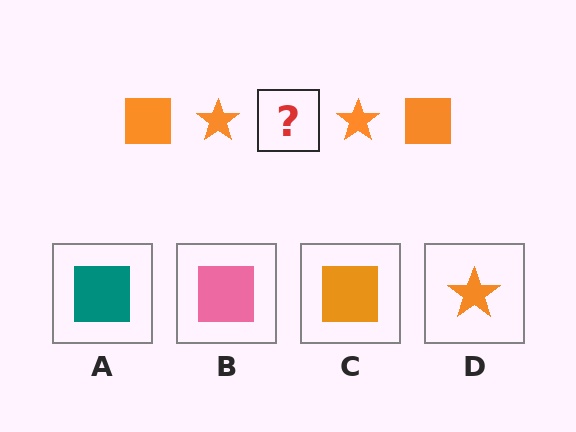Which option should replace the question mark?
Option C.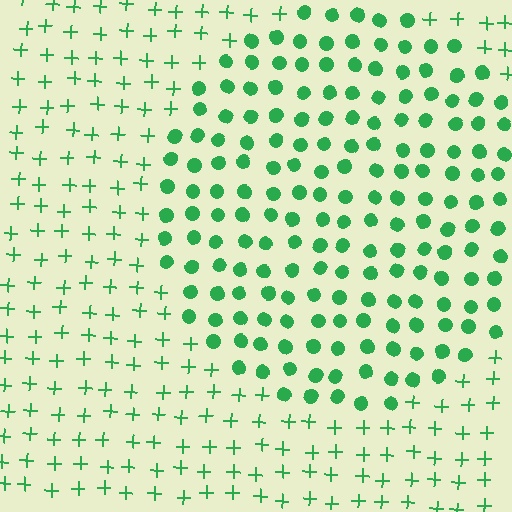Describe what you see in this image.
The image is filled with small green elements arranged in a uniform grid. A circle-shaped region contains circles, while the surrounding area contains plus signs. The boundary is defined purely by the change in element shape.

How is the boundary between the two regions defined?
The boundary is defined by a change in element shape: circles inside vs. plus signs outside. All elements share the same color and spacing.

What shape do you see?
I see a circle.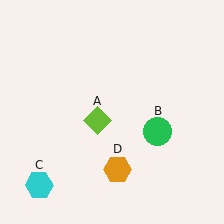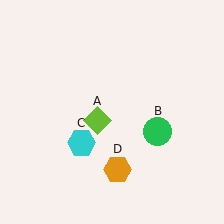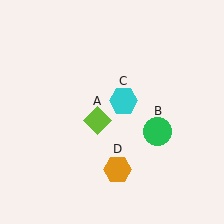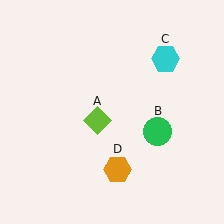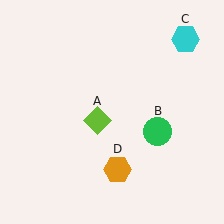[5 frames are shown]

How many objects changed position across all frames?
1 object changed position: cyan hexagon (object C).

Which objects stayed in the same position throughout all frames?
Lime diamond (object A) and green circle (object B) and orange hexagon (object D) remained stationary.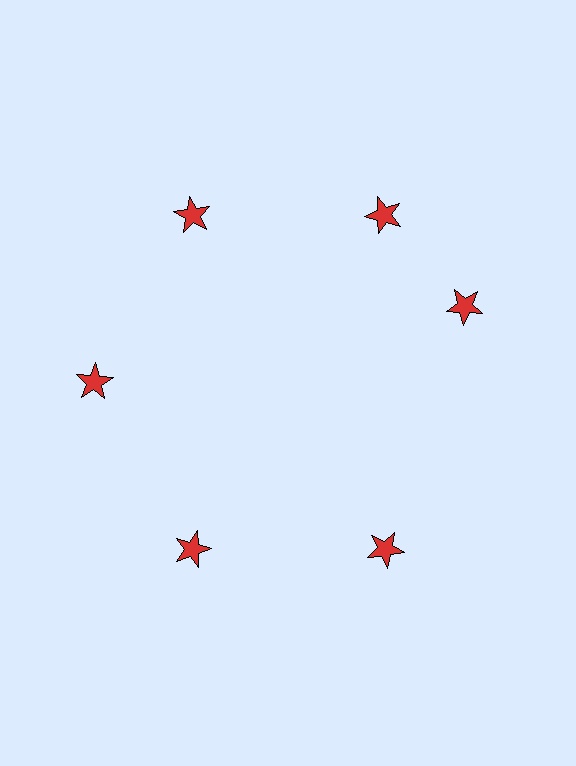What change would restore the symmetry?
The symmetry would be restored by rotating it back into even spacing with its neighbors so that all 6 stars sit at equal angles and equal distance from the center.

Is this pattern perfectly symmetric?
No. The 6 red stars are arranged in a ring, but one element near the 3 o'clock position is rotated out of alignment along the ring, breaking the 6-fold rotational symmetry.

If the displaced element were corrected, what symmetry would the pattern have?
It would have 6-fold rotational symmetry — the pattern would map onto itself every 60 degrees.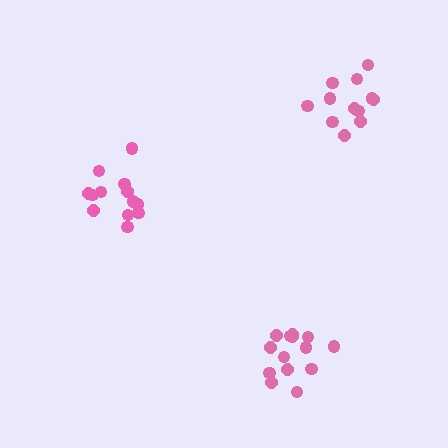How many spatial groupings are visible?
There are 3 spatial groupings.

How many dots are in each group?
Group 1: 14 dots, Group 2: 13 dots, Group 3: 12 dots (39 total).